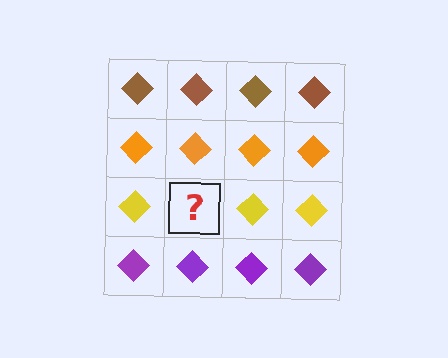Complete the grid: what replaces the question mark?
The question mark should be replaced with a yellow diamond.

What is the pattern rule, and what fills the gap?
The rule is that each row has a consistent color. The gap should be filled with a yellow diamond.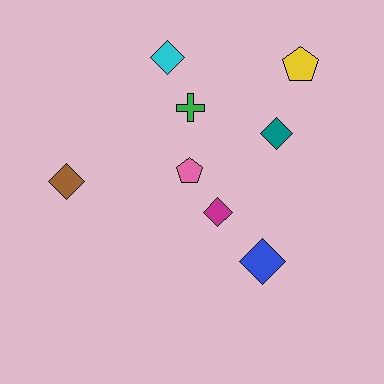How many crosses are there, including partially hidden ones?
There is 1 cross.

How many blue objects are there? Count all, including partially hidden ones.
There is 1 blue object.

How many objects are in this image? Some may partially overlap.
There are 8 objects.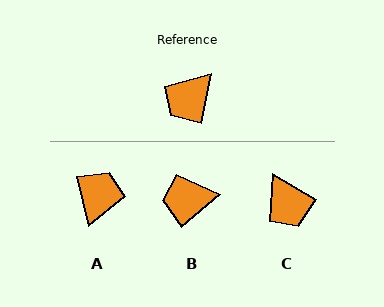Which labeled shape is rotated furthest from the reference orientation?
A, about 156 degrees away.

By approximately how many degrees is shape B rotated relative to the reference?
Approximately 40 degrees clockwise.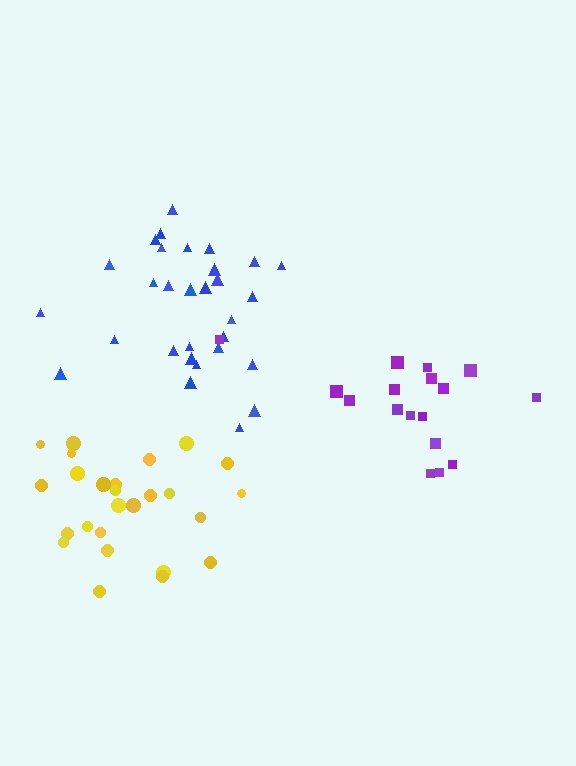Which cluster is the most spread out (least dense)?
Purple.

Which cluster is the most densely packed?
Yellow.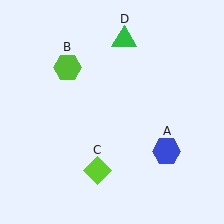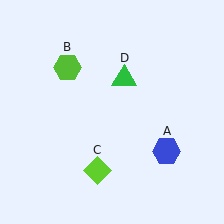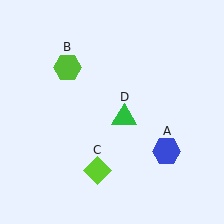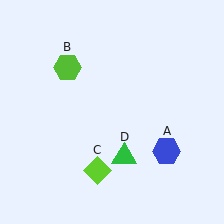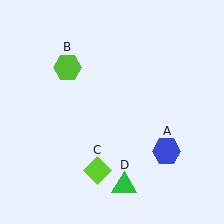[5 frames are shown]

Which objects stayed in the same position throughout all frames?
Blue hexagon (object A) and lime hexagon (object B) and lime diamond (object C) remained stationary.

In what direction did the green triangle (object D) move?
The green triangle (object D) moved down.